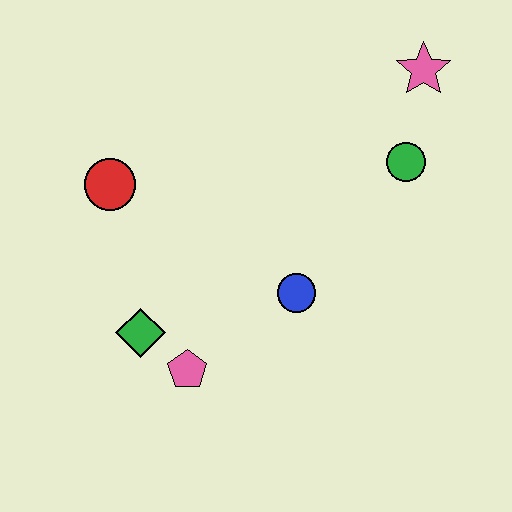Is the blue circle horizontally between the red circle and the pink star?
Yes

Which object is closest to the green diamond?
The pink pentagon is closest to the green diamond.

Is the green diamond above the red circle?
No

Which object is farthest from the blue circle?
The pink star is farthest from the blue circle.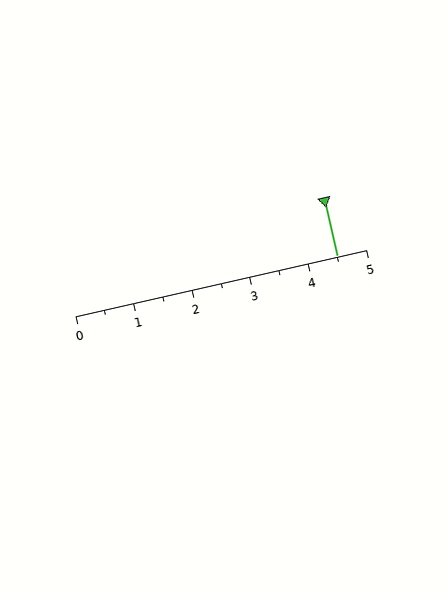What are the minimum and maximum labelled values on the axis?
The axis runs from 0 to 5.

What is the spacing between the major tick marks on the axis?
The major ticks are spaced 1 apart.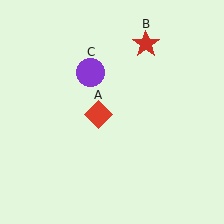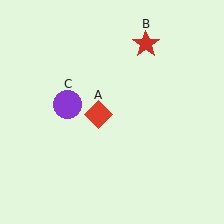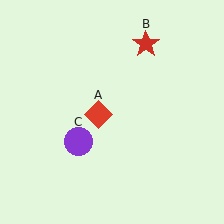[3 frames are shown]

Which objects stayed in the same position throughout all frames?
Red diamond (object A) and red star (object B) remained stationary.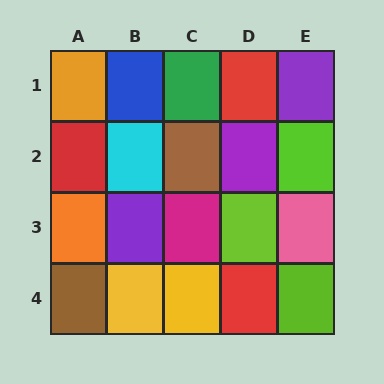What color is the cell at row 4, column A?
Brown.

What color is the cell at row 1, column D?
Red.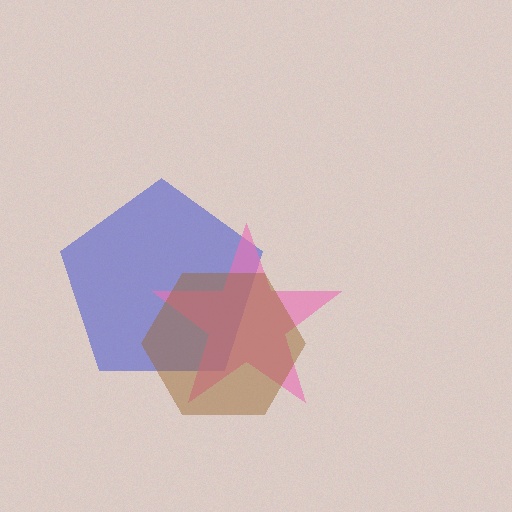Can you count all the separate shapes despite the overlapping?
Yes, there are 3 separate shapes.